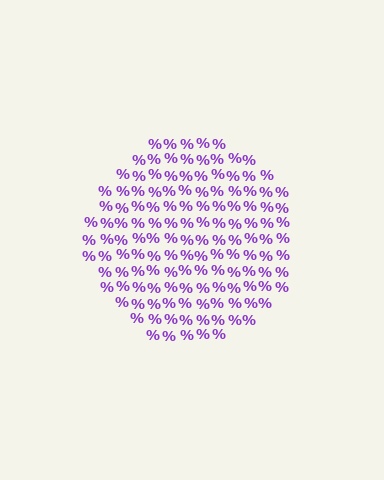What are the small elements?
The small elements are percent signs.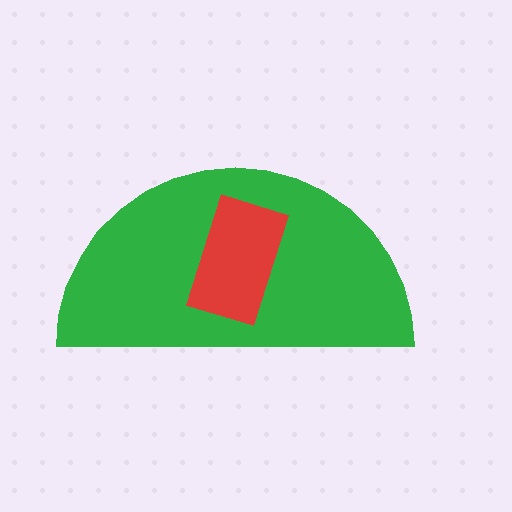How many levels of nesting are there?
2.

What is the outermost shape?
The green semicircle.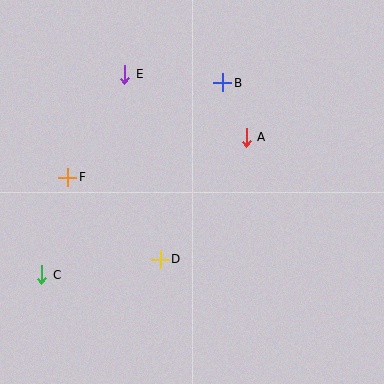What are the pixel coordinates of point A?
Point A is at (246, 137).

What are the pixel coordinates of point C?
Point C is at (42, 275).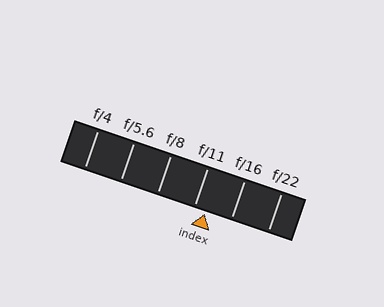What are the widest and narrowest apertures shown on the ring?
The widest aperture shown is f/4 and the narrowest is f/22.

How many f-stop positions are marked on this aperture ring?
There are 6 f-stop positions marked.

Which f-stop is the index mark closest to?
The index mark is closest to f/11.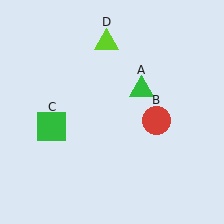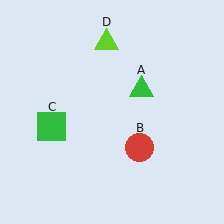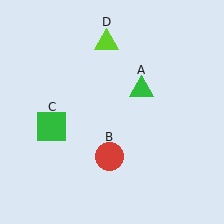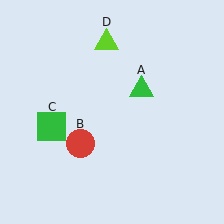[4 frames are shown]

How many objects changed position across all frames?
1 object changed position: red circle (object B).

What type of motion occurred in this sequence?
The red circle (object B) rotated clockwise around the center of the scene.